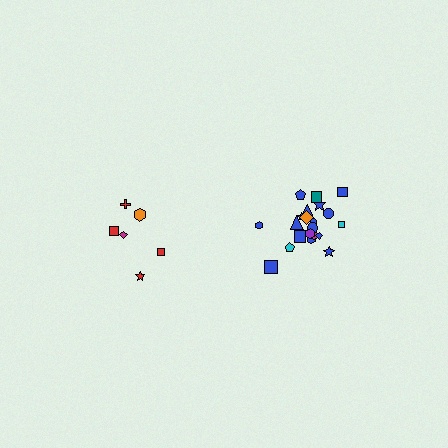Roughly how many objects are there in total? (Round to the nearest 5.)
Roughly 30 objects in total.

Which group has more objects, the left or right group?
The right group.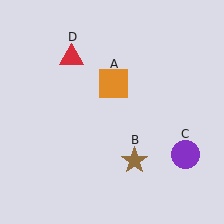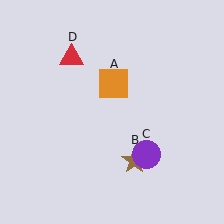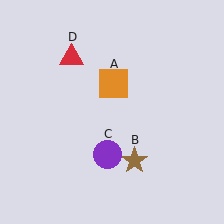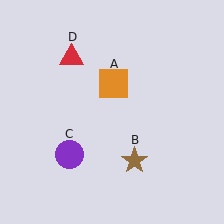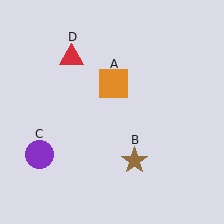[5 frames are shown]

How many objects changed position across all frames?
1 object changed position: purple circle (object C).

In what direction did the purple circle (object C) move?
The purple circle (object C) moved left.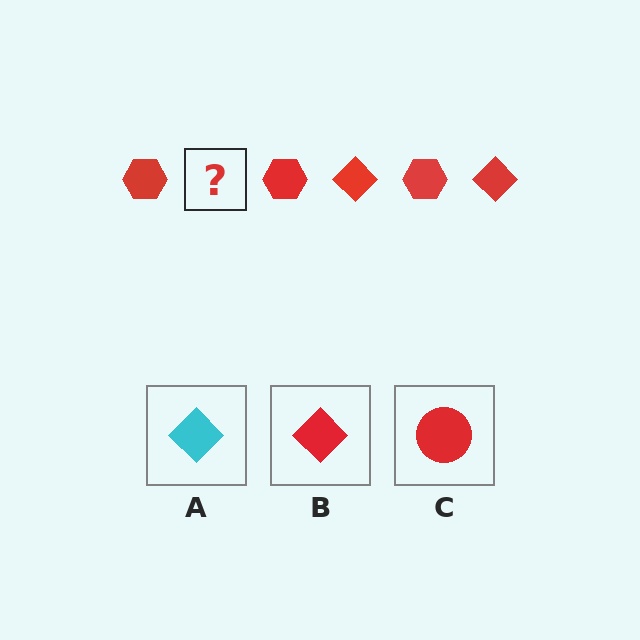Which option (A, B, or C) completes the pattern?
B.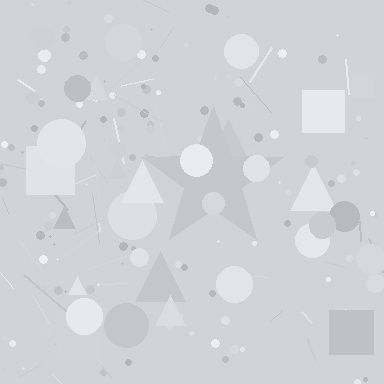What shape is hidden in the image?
A star is hidden in the image.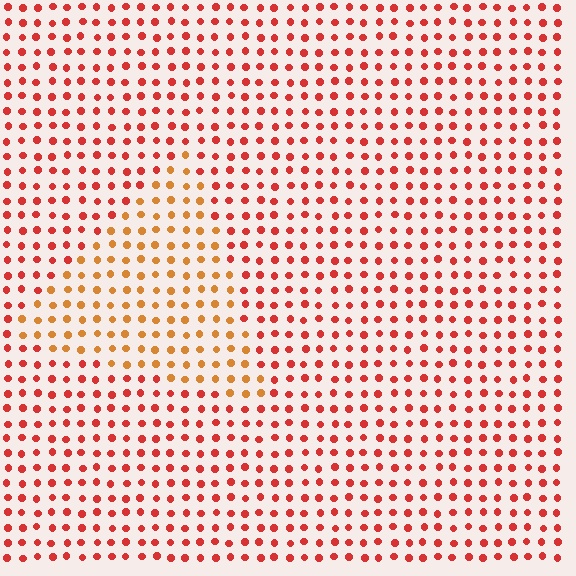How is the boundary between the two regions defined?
The boundary is defined purely by a slight shift in hue (about 31 degrees). Spacing, size, and orientation are identical on both sides.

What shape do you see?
I see a triangle.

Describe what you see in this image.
The image is filled with small red elements in a uniform arrangement. A triangle-shaped region is visible where the elements are tinted to a slightly different hue, forming a subtle color boundary.